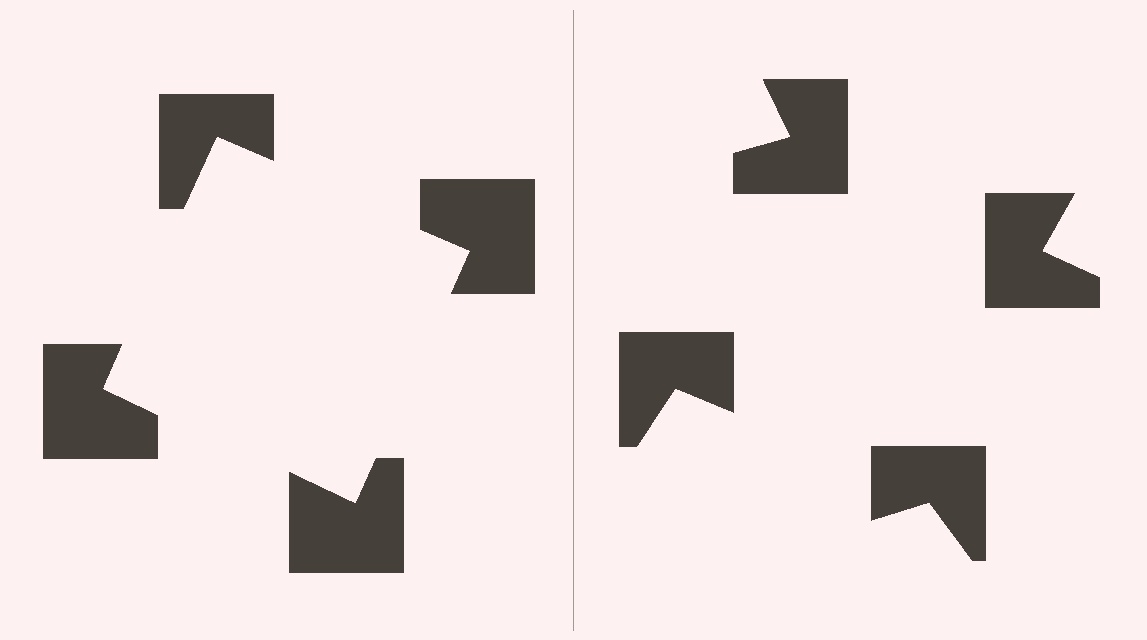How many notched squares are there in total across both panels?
8 — 4 on each side.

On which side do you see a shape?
An illusory square appears on the left side. On the right side the wedge cuts are rotated, so no coherent shape forms.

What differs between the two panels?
The notched squares are positioned identically on both sides; only the wedge orientations differ. On the left they align to a square; on the right they are misaligned.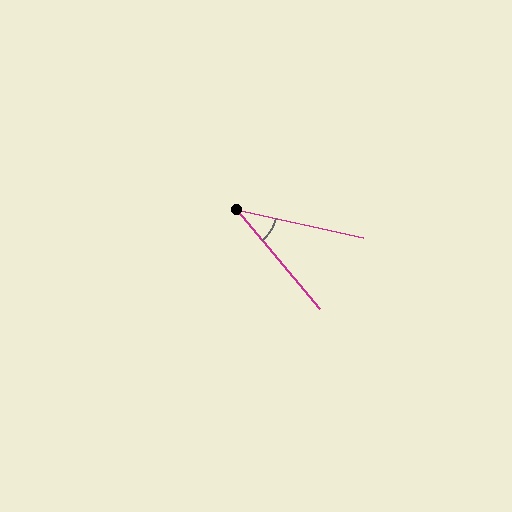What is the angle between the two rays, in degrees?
Approximately 38 degrees.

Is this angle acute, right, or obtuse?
It is acute.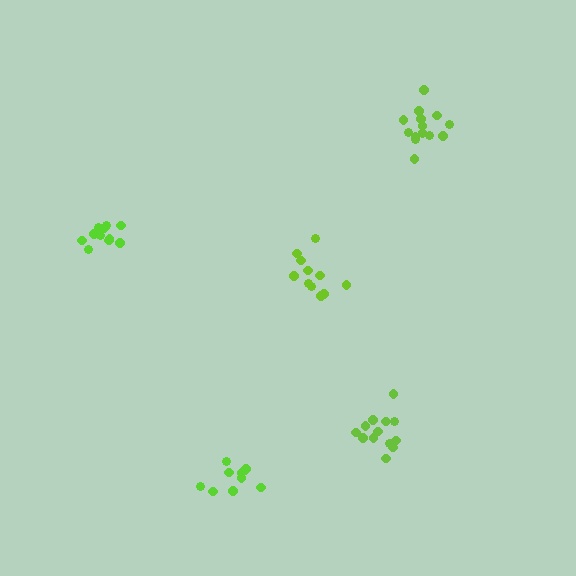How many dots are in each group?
Group 1: 11 dots, Group 2: 13 dots, Group 3: 14 dots, Group 4: 10 dots, Group 5: 11 dots (59 total).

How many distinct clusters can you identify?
There are 5 distinct clusters.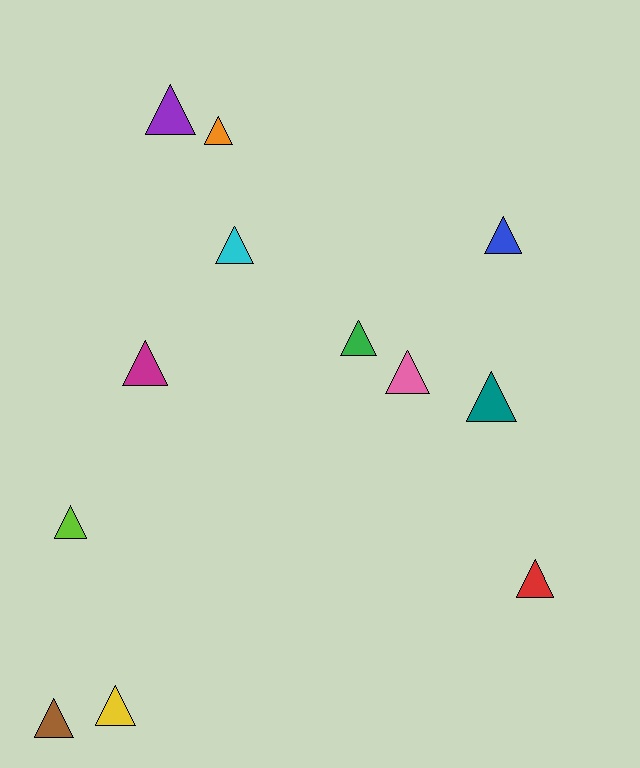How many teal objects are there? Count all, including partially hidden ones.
There is 1 teal object.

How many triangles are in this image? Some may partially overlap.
There are 12 triangles.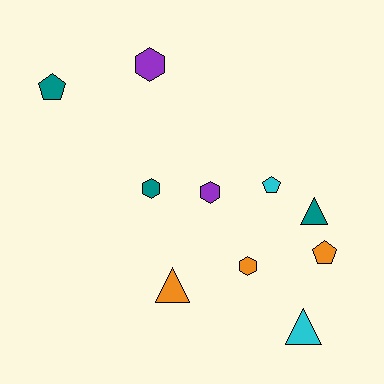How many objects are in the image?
There are 10 objects.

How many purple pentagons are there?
There are no purple pentagons.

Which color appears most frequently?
Orange, with 3 objects.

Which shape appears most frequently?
Hexagon, with 4 objects.